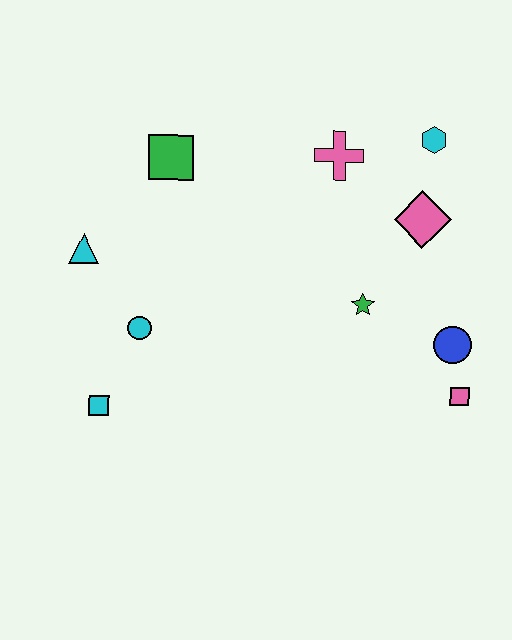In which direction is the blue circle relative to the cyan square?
The blue circle is to the right of the cyan square.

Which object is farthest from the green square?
The pink square is farthest from the green square.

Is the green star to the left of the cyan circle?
No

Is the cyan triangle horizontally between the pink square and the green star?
No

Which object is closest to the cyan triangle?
The cyan circle is closest to the cyan triangle.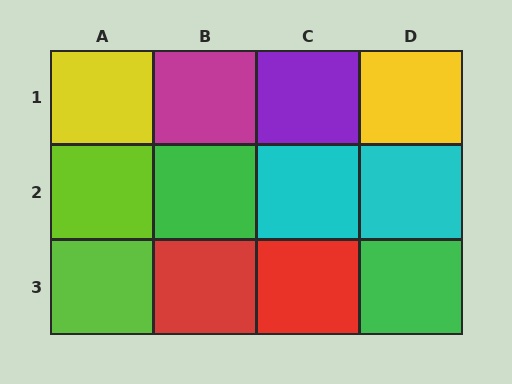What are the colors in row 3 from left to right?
Lime, red, red, green.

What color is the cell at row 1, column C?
Purple.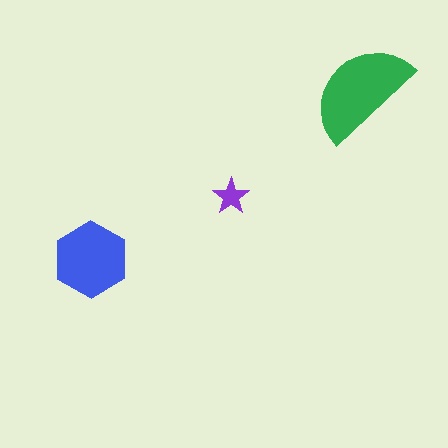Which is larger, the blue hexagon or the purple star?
The blue hexagon.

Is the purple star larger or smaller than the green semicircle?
Smaller.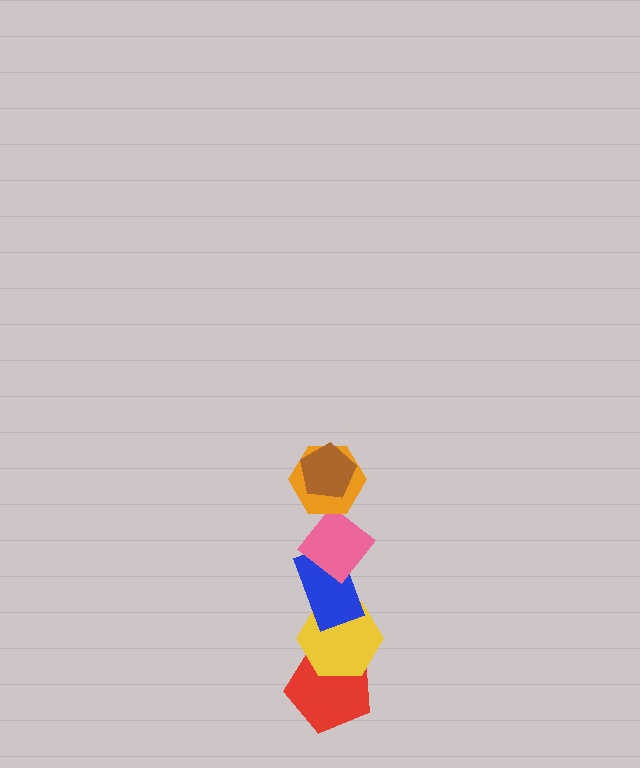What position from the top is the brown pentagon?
The brown pentagon is 1st from the top.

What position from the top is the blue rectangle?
The blue rectangle is 4th from the top.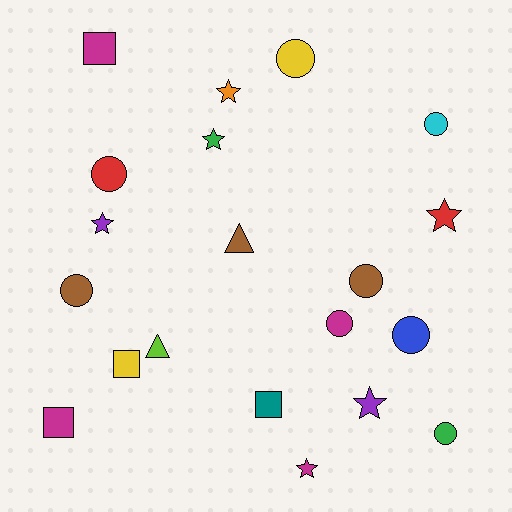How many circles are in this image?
There are 8 circles.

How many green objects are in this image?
There are 2 green objects.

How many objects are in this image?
There are 20 objects.